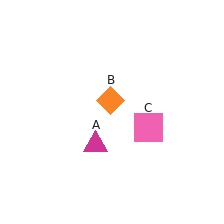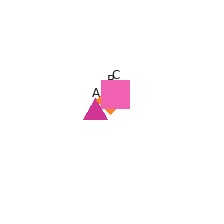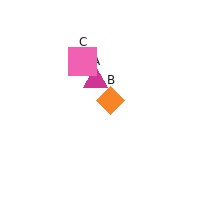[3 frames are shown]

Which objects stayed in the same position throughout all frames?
Orange diamond (object B) remained stationary.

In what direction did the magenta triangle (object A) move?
The magenta triangle (object A) moved up.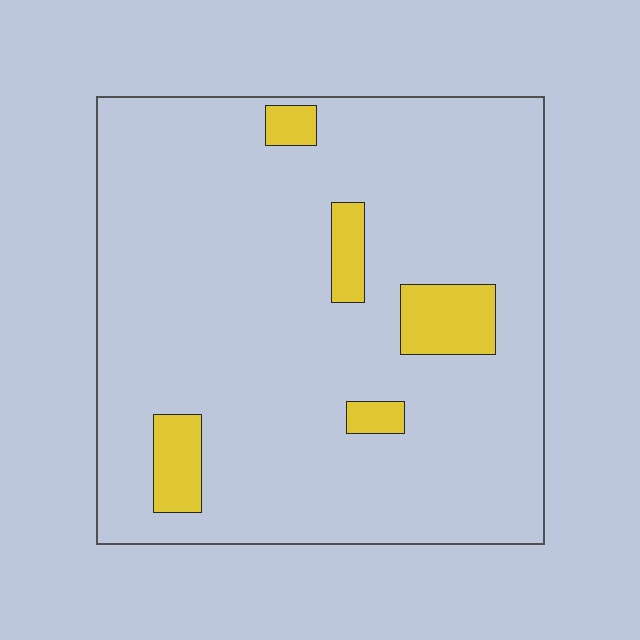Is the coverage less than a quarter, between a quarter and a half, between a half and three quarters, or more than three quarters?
Less than a quarter.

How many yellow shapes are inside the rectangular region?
5.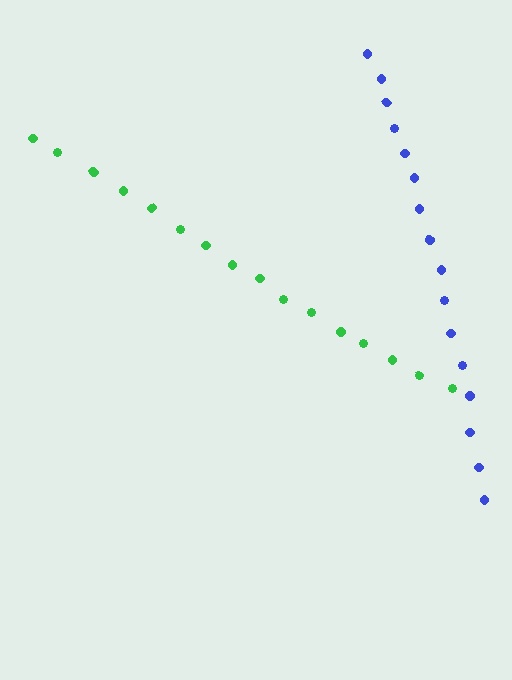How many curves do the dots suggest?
There are 2 distinct paths.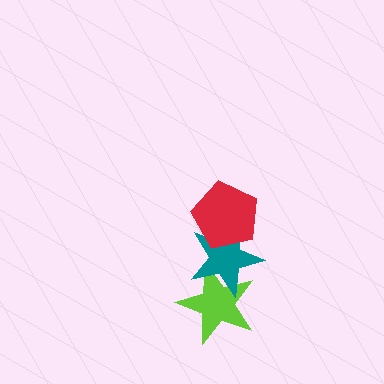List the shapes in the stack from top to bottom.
From top to bottom: the red pentagon, the teal star, the lime star.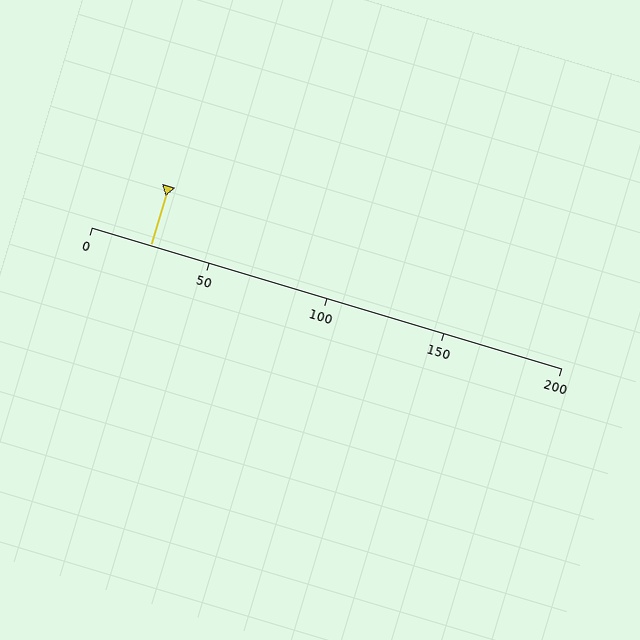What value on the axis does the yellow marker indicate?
The marker indicates approximately 25.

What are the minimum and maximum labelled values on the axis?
The axis runs from 0 to 200.